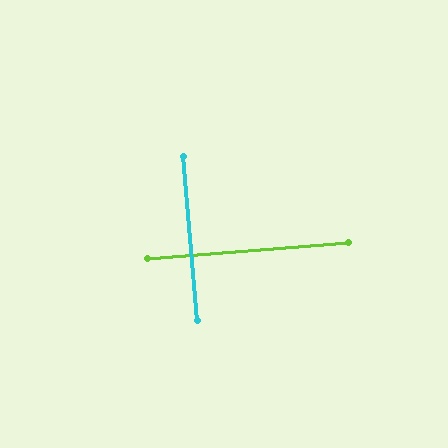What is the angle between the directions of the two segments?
Approximately 90 degrees.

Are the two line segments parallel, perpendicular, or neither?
Perpendicular — they meet at approximately 90°.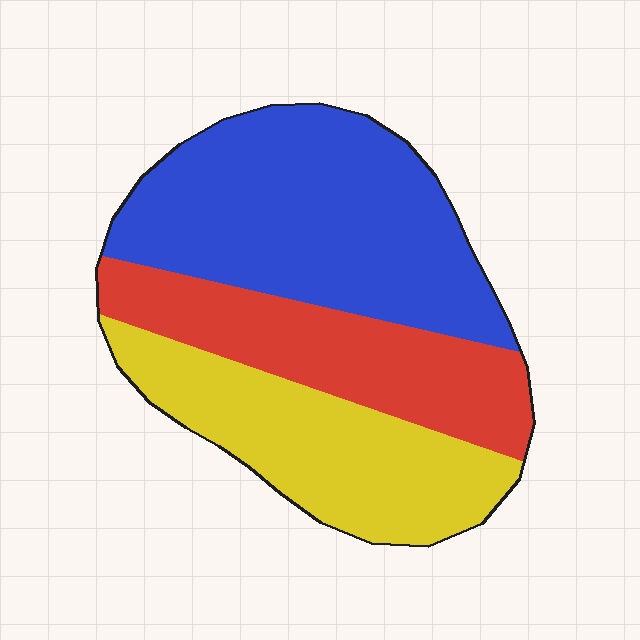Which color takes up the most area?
Blue, at roughly 45%.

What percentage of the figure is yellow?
Yellow covers roughly 30% of the figure.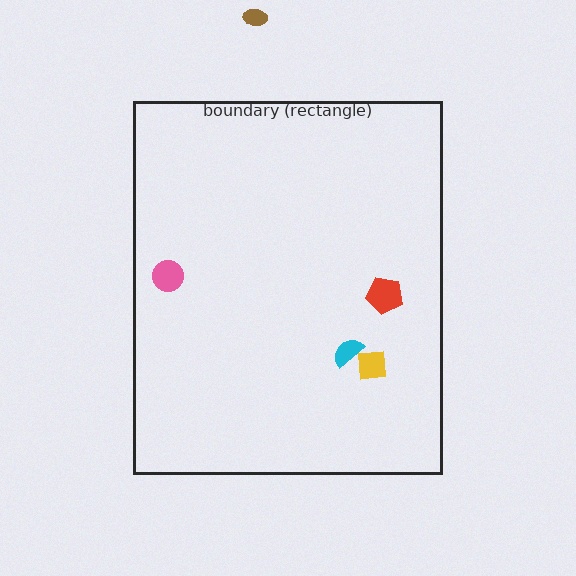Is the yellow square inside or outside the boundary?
Inside.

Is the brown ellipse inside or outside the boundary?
Outside.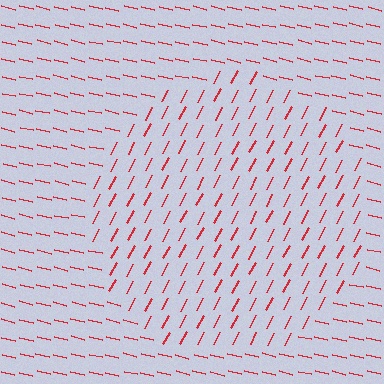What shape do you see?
I see a circle.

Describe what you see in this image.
The image is filled with small red line segments. A circle region in the image has lines oriented differently from the surrounding lines, creating a visible texture boundary.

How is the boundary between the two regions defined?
The boundary is defined purely by a change in line orientation (approximately 76 degrees difference). All lines are the same color and thickness.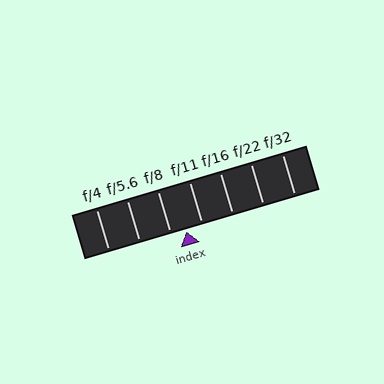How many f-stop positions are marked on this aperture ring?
There are 7 f-stop positions marked.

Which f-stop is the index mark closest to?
The index mark is closest to f/8.